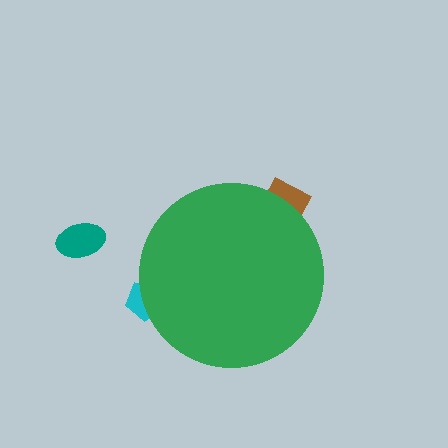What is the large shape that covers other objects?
A green circle.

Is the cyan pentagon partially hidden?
Yes, the cyan pentagon is partially hidden behind the green circle.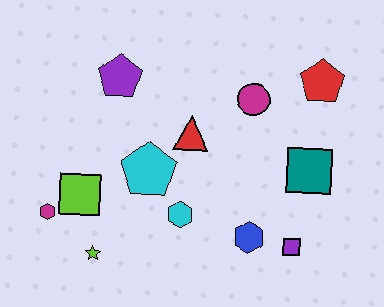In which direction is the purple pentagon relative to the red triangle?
The purple pentagon is to the left of the red triangle.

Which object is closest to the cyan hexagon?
The cyan pentagon is closest to the cyan hexagon.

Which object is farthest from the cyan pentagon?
The red pentagon is farthest from the cyan pentagon.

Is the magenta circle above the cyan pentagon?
Yes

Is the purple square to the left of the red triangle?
No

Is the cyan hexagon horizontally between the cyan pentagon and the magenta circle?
Yes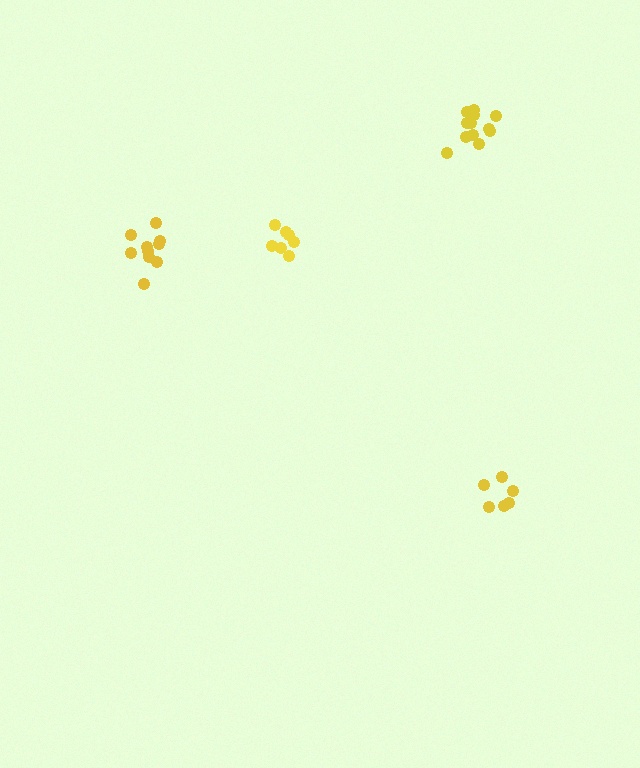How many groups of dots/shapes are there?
There are 4 groups.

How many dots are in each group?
Group 1: 7 dots, Group 2: 10 dots, Group 3: 6 dots, Group 4: 12 dots (35 total).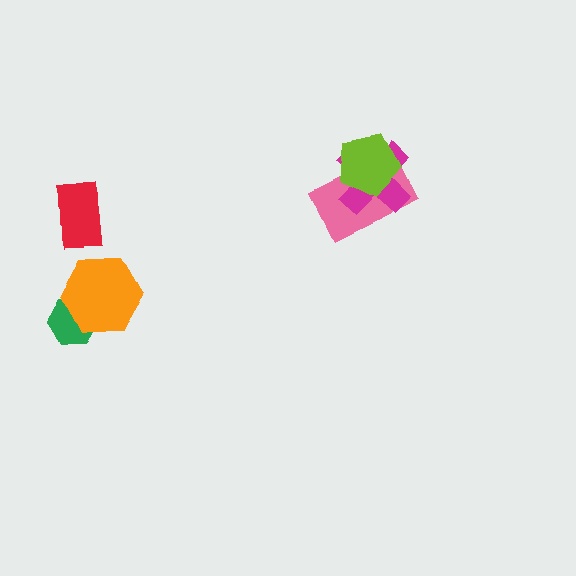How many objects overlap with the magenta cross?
2 objects overlap with the magenta cross.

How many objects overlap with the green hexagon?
1 object overlaps with the green hexagon.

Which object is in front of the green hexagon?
The orange hexagon is in front of the green hexagon.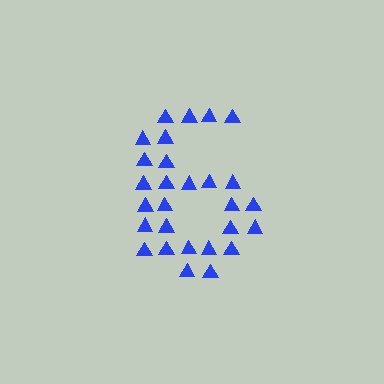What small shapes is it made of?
It is made of small triangles.